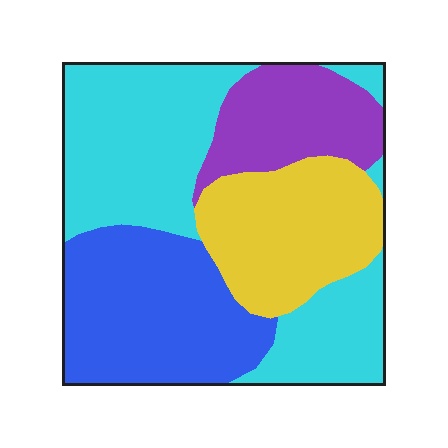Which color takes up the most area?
Cyan, at roughly 40%.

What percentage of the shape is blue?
Blue covers 26% of the shape.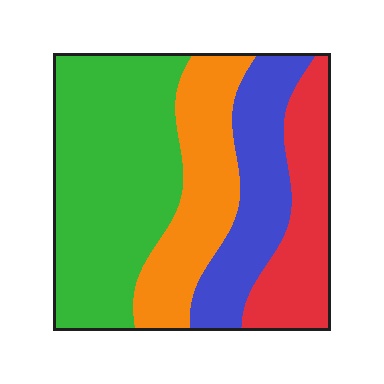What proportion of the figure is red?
Red covers around 20% of the figure.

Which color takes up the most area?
Green, at roughly 40%.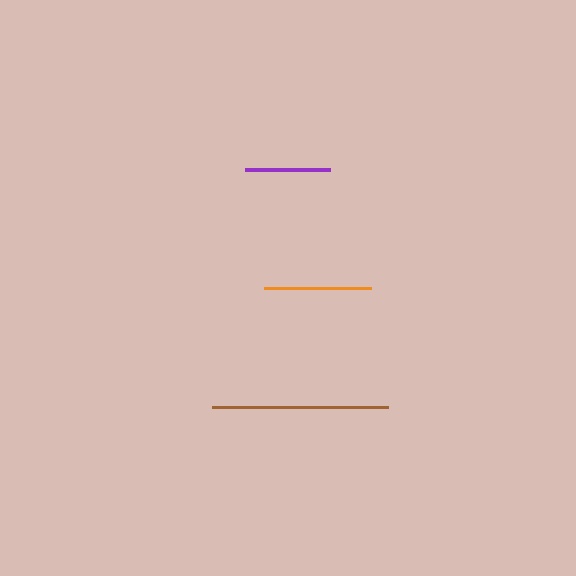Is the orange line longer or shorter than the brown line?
The brown line is longer than the orange line.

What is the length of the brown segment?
The brown segment is approximately 176 pixels long.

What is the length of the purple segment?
The purple segment is approximately 84 pixels long.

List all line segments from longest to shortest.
From longest to shortest: brown, orange, purple.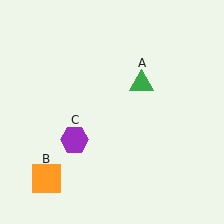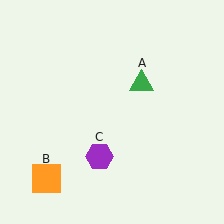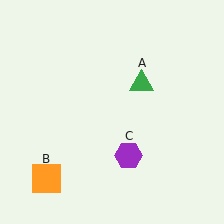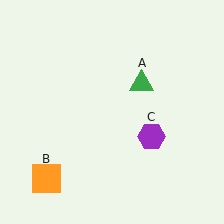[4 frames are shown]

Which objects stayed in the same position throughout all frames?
Green triangle (object A) and orange square (object B) remained stationary.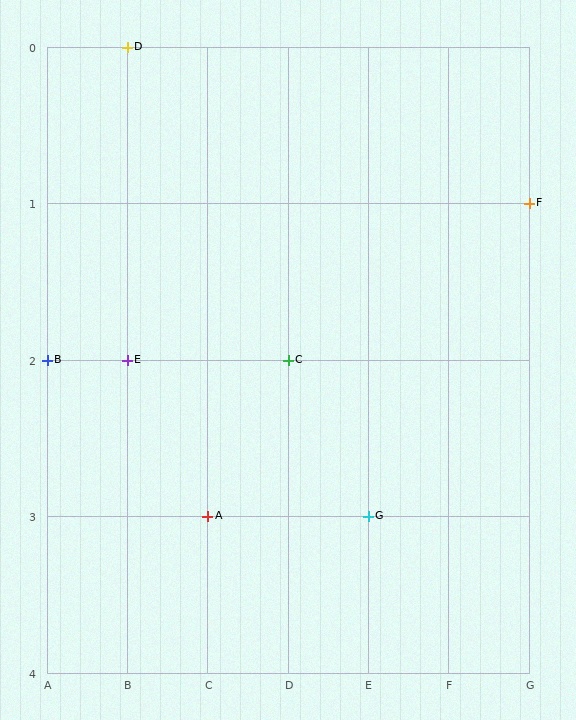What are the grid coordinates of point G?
Point G is at grid coordinates (E, 3).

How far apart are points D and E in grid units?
Points D and E are 2 rows apart.